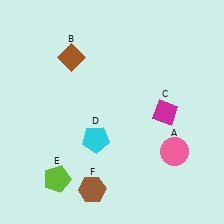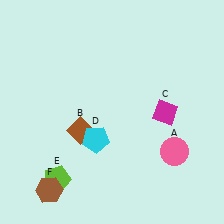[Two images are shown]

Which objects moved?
The objects that moved are: the brown diamond (B), the brown hexagon (F).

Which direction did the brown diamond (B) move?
The brown diamond (B) moved down.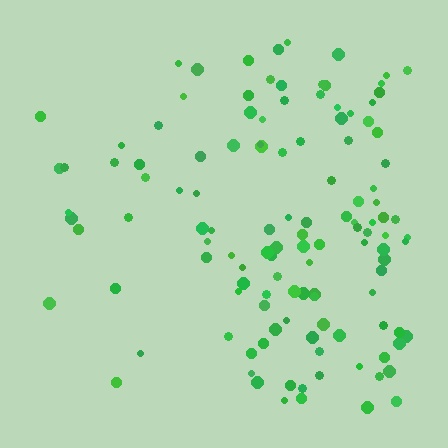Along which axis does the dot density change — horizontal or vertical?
Horizontal.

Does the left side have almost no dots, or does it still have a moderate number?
Still a moderate number, just noticeably fewer than the right.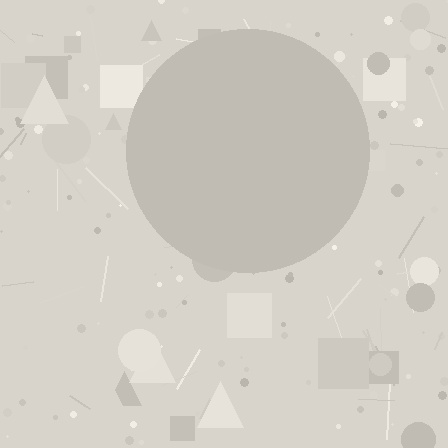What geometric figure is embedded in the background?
A circle is embedded in the background.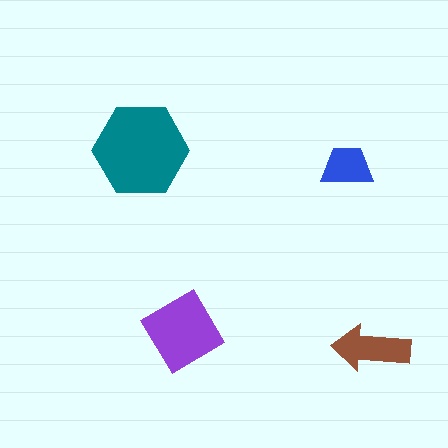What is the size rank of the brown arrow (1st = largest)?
3rd.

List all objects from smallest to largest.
The blue trapezoid, the brown arrow, the purple diamond, the teal hexagon.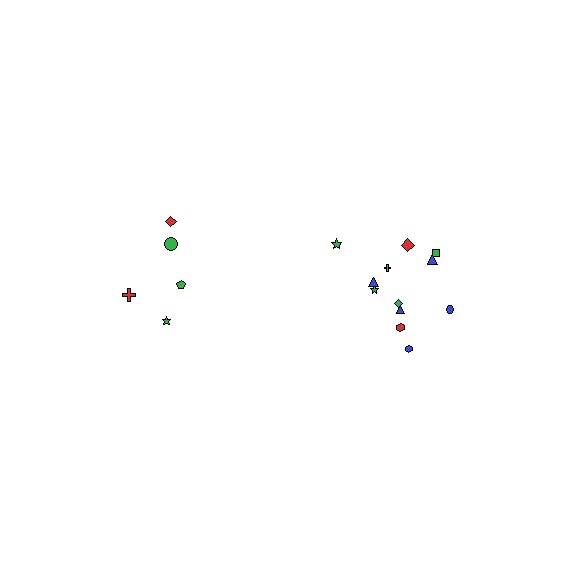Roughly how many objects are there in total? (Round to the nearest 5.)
Roughly 15 objects in total.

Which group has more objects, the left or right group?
The right group.